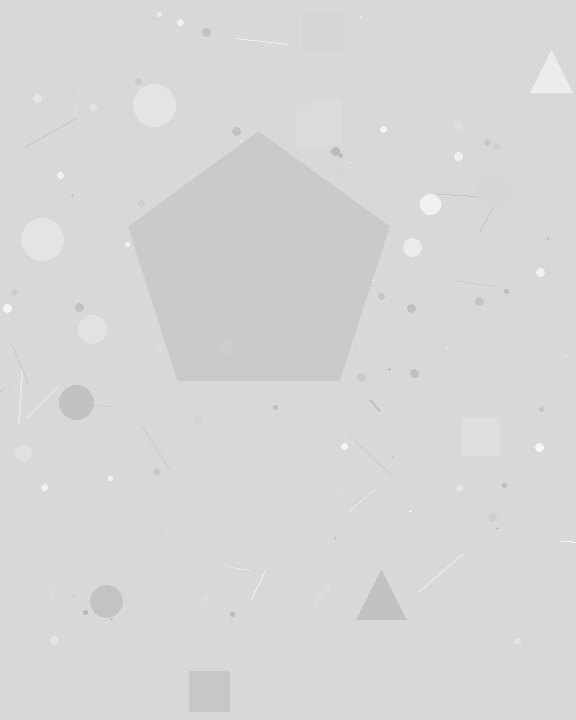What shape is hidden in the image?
A pentagon is hidden in the image.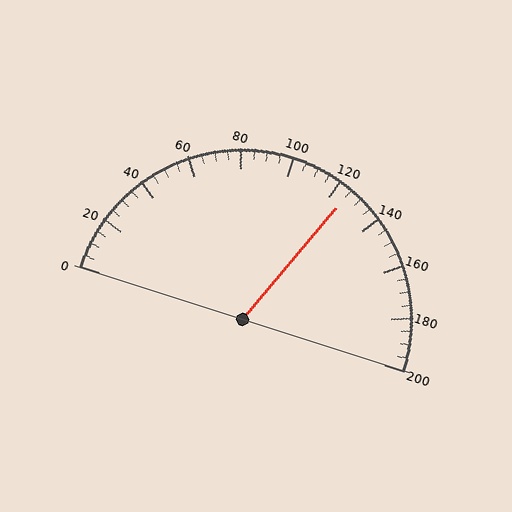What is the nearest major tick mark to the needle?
The nearest major tick mark is 120.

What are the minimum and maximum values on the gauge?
The gauge ranges from 0 to 200.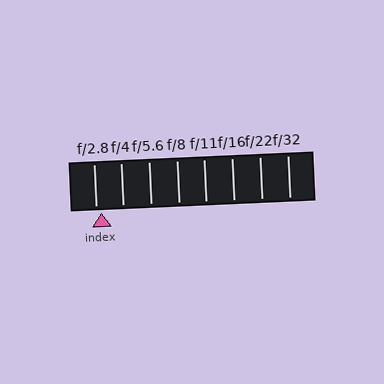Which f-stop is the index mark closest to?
The index mark is closest to f/2.8.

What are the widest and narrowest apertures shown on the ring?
The widest aperture shown is f/2.8 and the narrowest is f/32.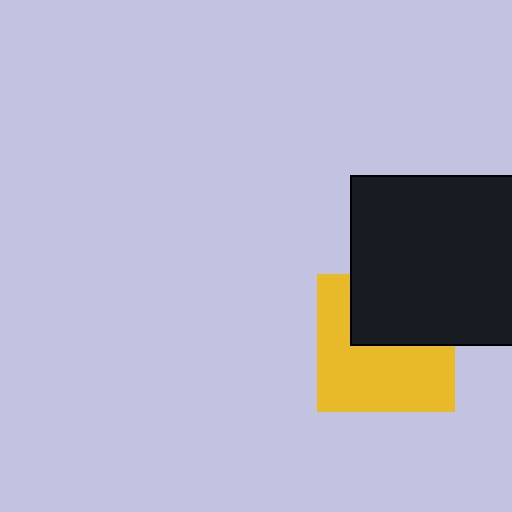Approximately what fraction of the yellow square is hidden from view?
Roughly 40% of the yellow square is hidden behind the black square.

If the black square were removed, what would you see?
You would see the complete yellow square.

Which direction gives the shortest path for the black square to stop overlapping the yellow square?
Moving up gives the shortest separation.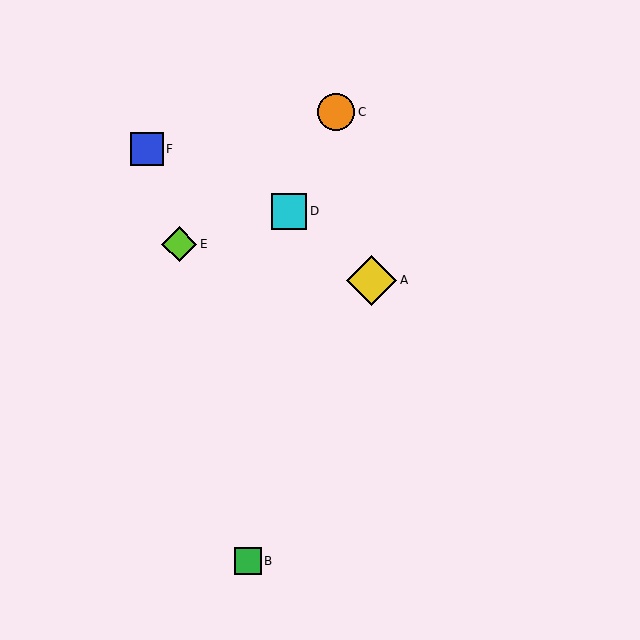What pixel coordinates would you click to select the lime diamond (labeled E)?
Click at (179, 244) to select the lime diamond E.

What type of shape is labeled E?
Shape E is a lime diamond.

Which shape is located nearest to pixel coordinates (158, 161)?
The blue square (labeled F) at (147, 149) is nearest to that location.